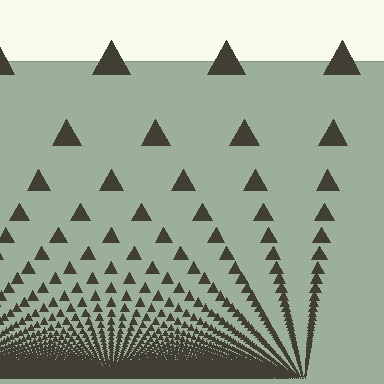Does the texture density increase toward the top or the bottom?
Density increases toward the bottom.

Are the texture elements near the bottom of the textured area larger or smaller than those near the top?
Smaller. The gradient is inverted — elements near the bottom are smaller and denser.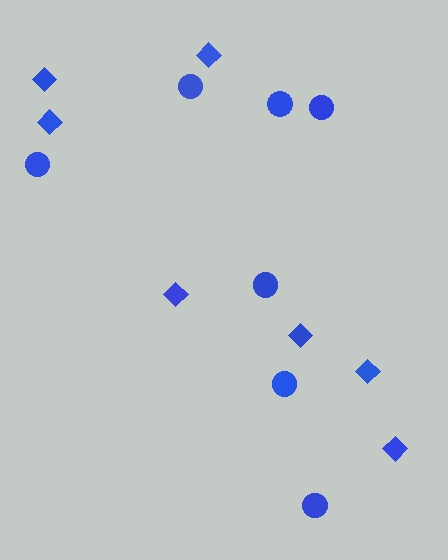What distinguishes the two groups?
There are 2 groups: one group of circles (7) and one group of diamonds (7).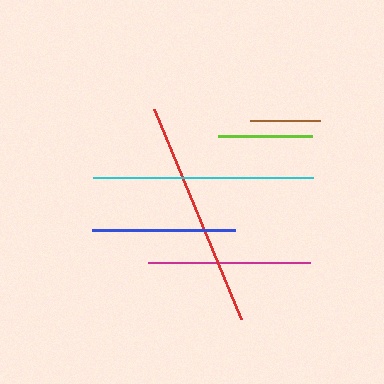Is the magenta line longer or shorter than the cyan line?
The cyan line is longer than the magenta line.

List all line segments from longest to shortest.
From longest to shortest: red, cyan, magenta, blue, lime, brown.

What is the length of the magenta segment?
The magenta segment is approximately 162 pixels long.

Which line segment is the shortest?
The brown line is the shortest at approximately 70 pixels.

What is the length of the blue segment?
The blue segment is approximately 142 pixels long.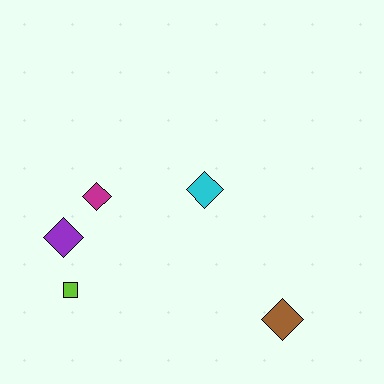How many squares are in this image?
There is 1 square.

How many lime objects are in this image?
There is 1 lime object.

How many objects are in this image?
There are 5 objects.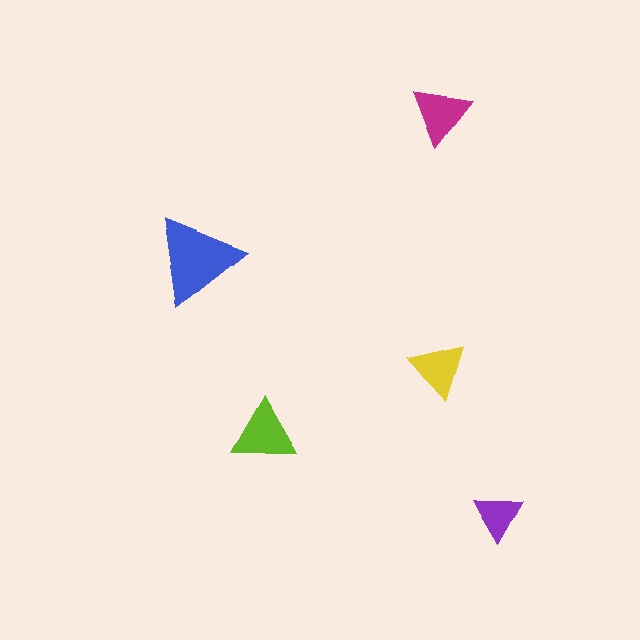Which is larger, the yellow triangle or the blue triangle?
The blue one.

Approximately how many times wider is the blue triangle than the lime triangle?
About 1.5 times wider.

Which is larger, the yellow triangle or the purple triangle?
The yellow one.